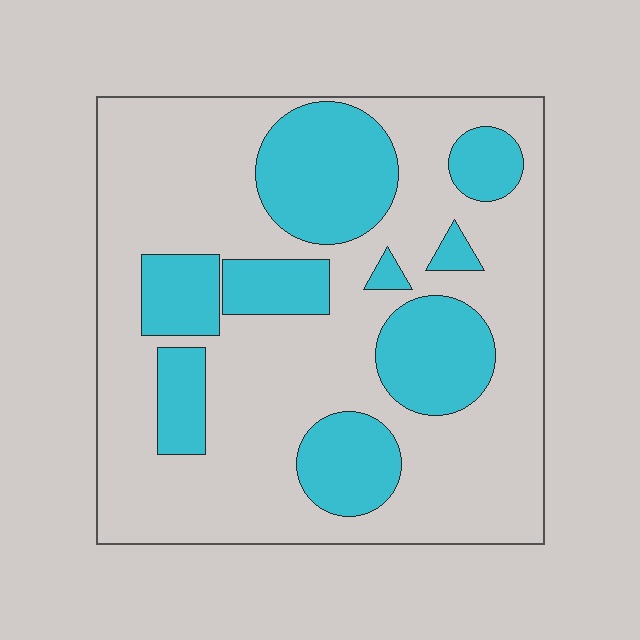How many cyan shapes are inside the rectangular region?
9.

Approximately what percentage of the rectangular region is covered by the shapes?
Approximately 30%.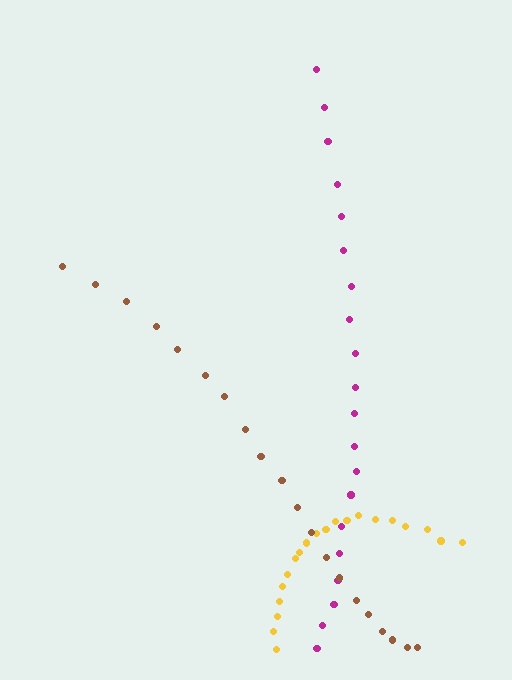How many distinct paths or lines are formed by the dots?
There are 3 distinct paths.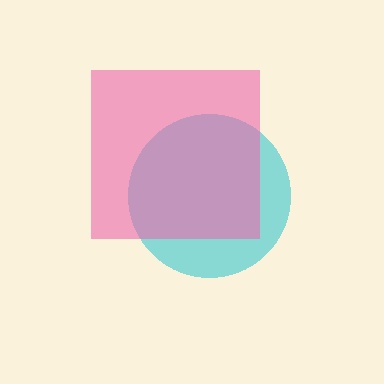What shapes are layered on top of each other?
The layered shapes are: a cyan circle, a pink square.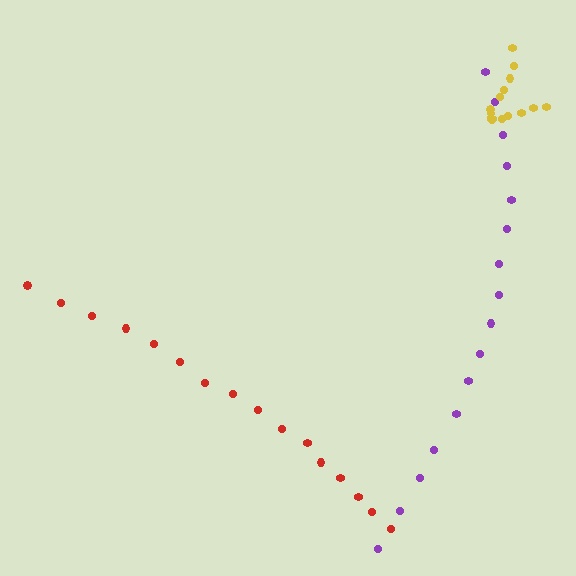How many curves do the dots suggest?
There are 3 distinct paths.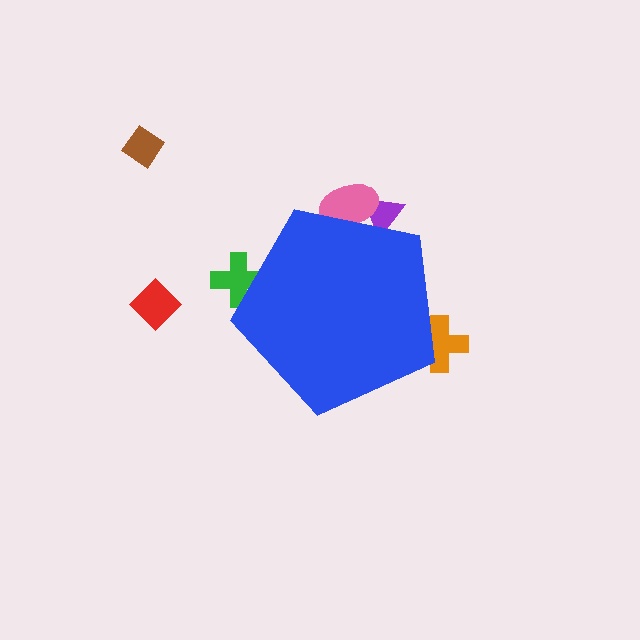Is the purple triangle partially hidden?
Yes, the purple triangle is partially hidden behind the blue pentagon.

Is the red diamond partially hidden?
No, the red diamond is fully visible.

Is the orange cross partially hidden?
Yes, the orange cross is partially hidden behind the blue pentagon.